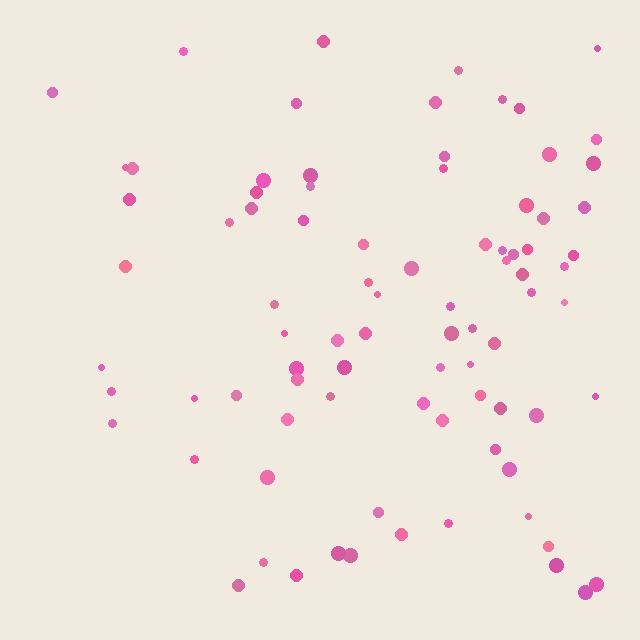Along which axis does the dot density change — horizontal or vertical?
Horizontal.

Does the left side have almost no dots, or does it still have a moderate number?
Still a moderate number, just noticeably fewer than the right.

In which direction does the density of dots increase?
From left to right, with the right side densest.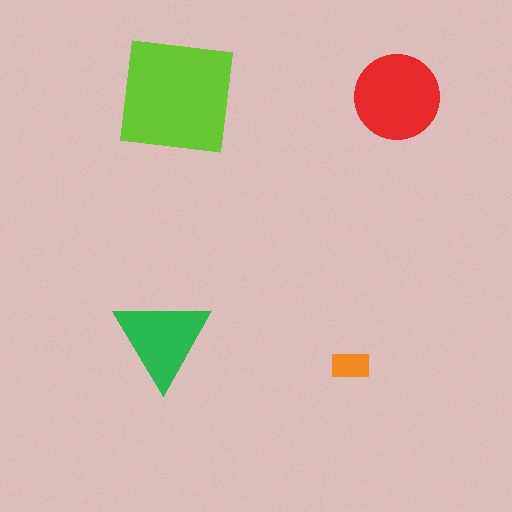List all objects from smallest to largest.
The orange rectangle, the green triangle, the red circle, the lime square.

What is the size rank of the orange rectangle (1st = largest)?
4th.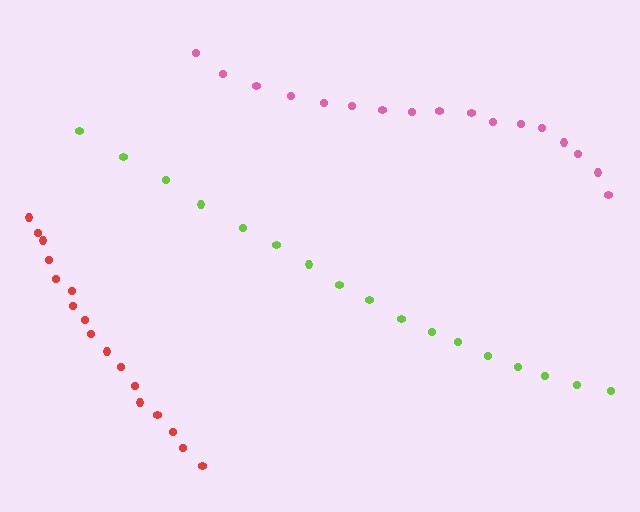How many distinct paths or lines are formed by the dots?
There are 3 distinct paths.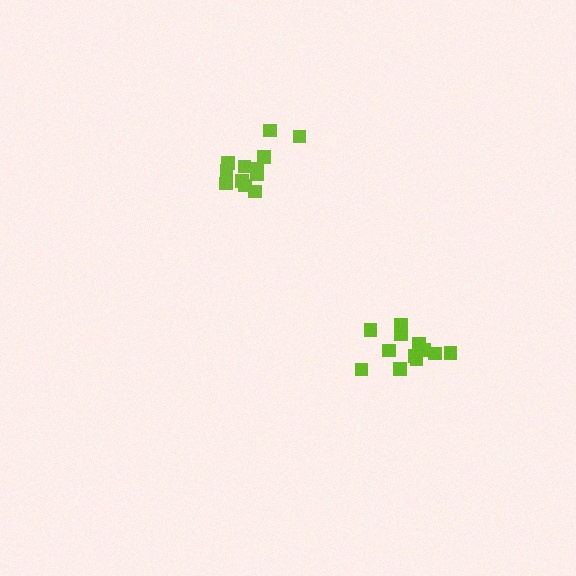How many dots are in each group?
Group 1: 12 dots, Group 2: 12 dots (24 total).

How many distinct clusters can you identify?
There are 2 distinct clusters.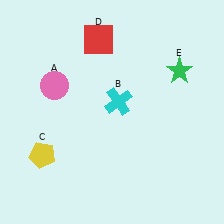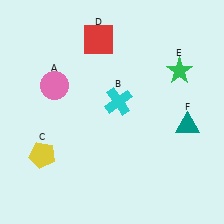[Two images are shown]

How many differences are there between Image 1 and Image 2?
There is 1 difference between the two images.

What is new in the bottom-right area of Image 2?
A teal triangle (F) was added in the bottom-right area of Image 2.